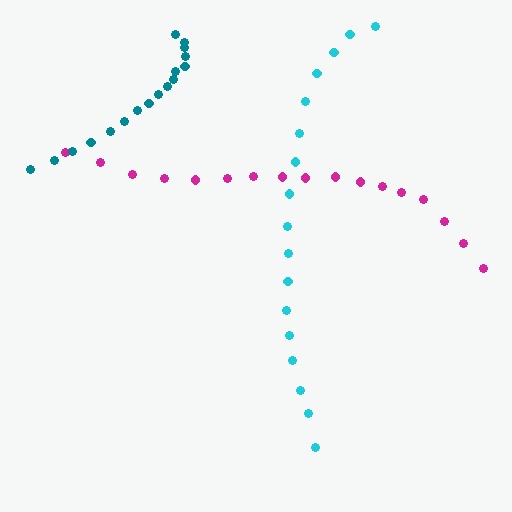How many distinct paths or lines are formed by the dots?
There are 3 distinct paths.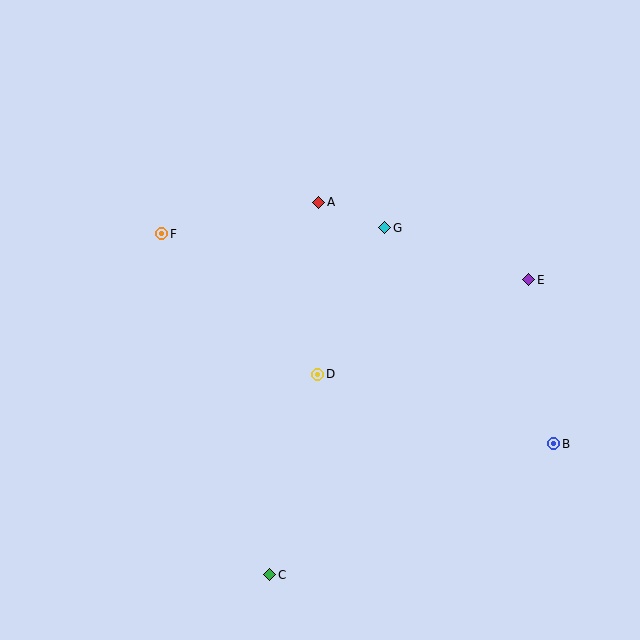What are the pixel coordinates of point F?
Point F is at (162, 234).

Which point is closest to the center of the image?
Point D at (318, 374) is closest to the center.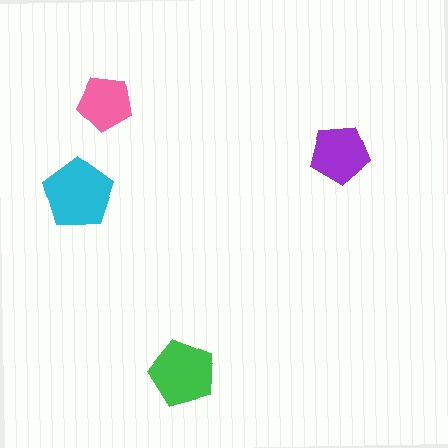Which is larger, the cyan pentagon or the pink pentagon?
The cyan one.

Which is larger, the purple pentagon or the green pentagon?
The green one.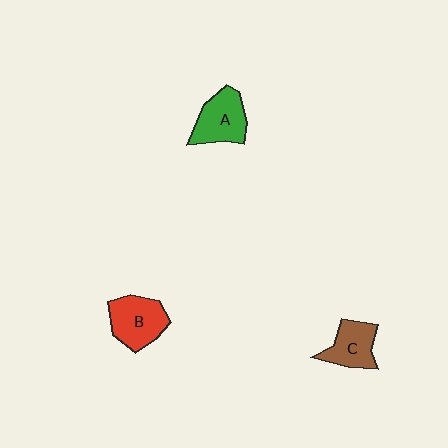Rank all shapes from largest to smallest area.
From largest to smallest: B (red), A (green), C (brown).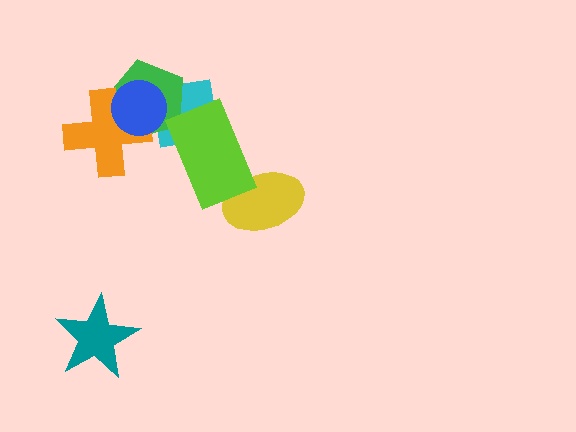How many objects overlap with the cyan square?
3 objects overlap with the cyan square.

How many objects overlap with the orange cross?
2 objects overlap with the orange cross.